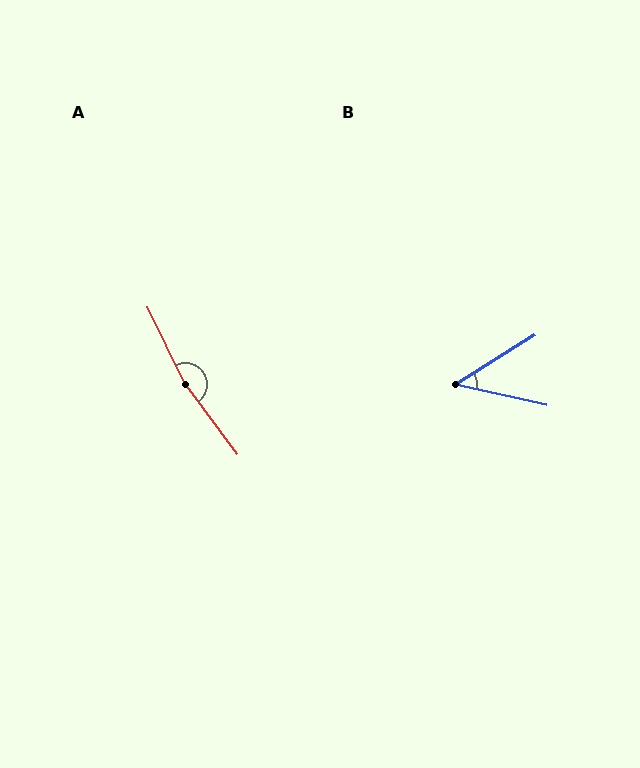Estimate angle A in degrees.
Approximately 169 degrees.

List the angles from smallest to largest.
B (45°), A (169°).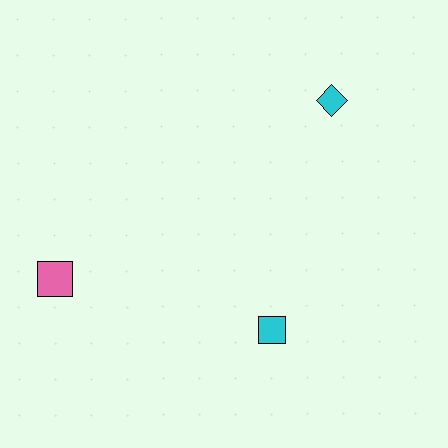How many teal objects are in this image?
There are no teal objects.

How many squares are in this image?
There are 2 squares.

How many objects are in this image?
There are 3 objects.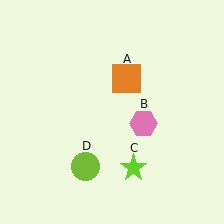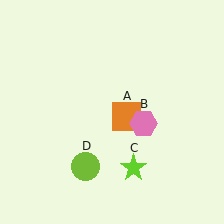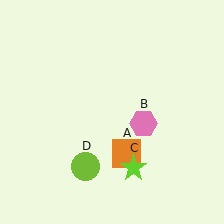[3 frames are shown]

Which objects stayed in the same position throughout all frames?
Pink hexagon (object B) and lime star (object C) and lime circle (object D) remained stationary.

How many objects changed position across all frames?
1 object changed position: orange square (object A).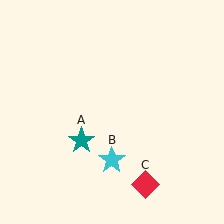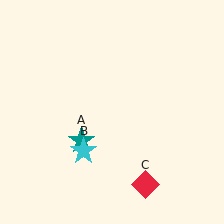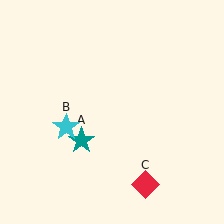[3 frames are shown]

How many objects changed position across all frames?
1 object changed position: cyan star (object B).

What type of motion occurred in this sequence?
The cyan star (object B) rotated clockwise around the center of the scene.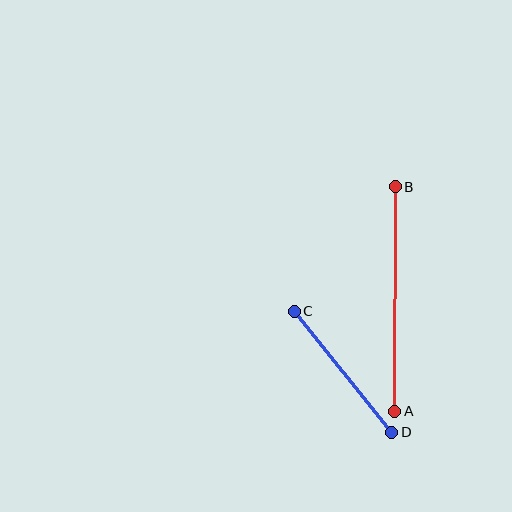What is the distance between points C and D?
The distance is approximately 155 pixels.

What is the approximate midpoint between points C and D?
The midpoint is at approximately (343, 372) pixels.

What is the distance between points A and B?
The distance is approximately 225 pixels.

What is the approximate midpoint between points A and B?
The midpoint is at approximately (395, 299) pixels.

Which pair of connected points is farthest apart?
Points A and B are farthest apart.